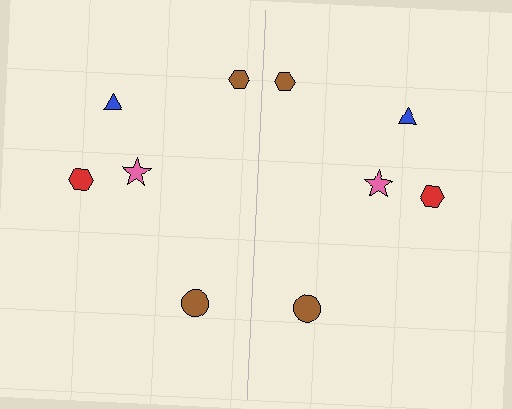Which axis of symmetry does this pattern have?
The pattern has a vertical axis of symmetry running through the center of the image.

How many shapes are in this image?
There are 10 shapes in this image.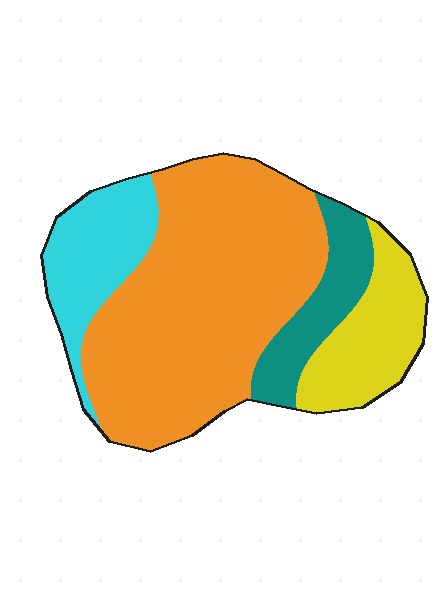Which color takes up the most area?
Orange, at roughly 55%.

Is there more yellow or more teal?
Yellow.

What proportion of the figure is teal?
Teal takes up about one eighth (1/8) of the figure.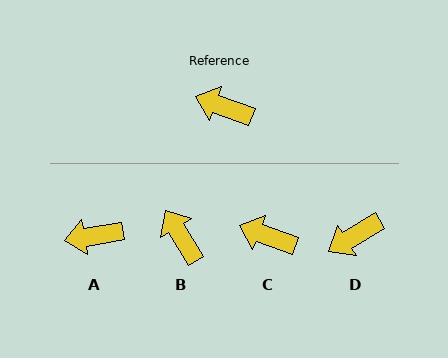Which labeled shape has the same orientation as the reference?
C.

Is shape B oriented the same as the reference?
No, it is off by about 39 degrees.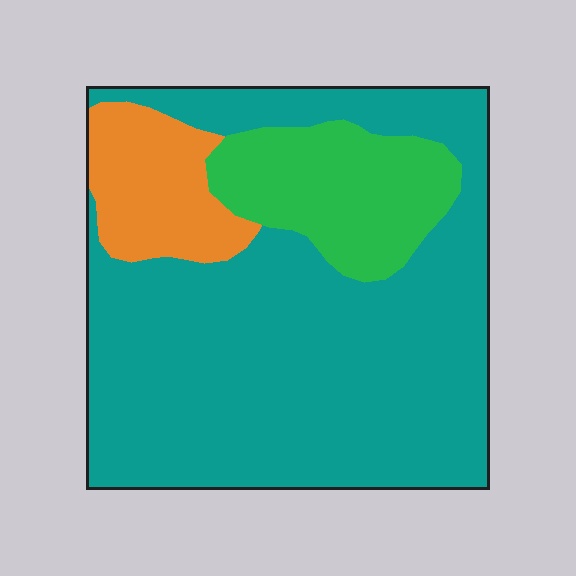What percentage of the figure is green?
Green covers about 15% of the figure.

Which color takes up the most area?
Teal, at roughly 70%.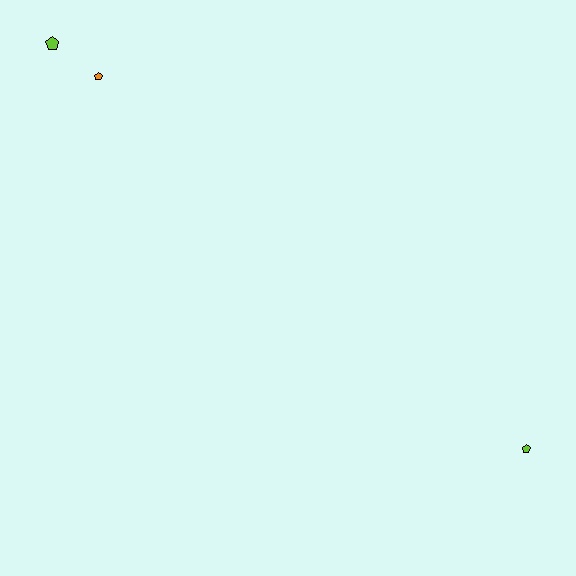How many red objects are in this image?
There are no red objects.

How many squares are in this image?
There are no squares.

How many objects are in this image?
There are 3 objects.